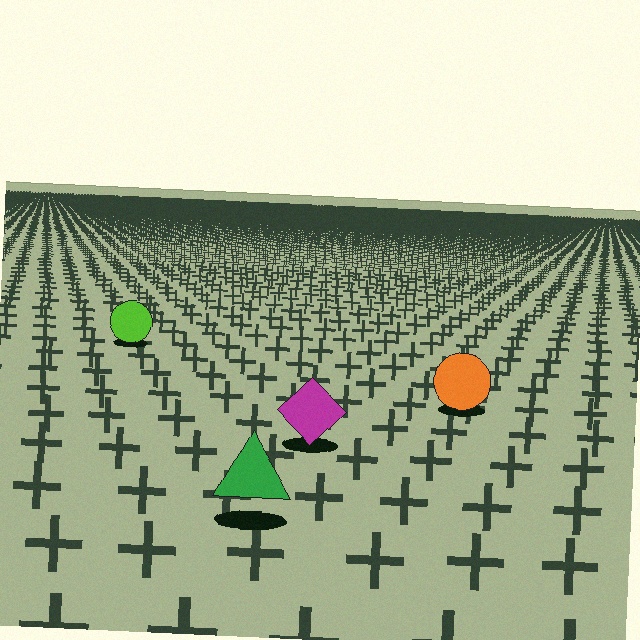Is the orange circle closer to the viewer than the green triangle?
No. The green triangle is closer — you can tell from the texture gradient: the ground texture is coarser near it.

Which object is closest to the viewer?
The green triangle is closest. The texture marks near it are larger and more spread out.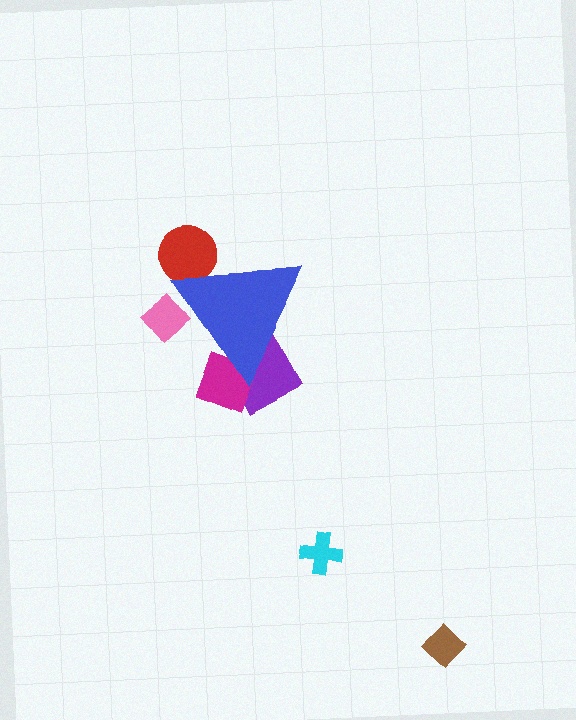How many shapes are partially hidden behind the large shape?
4 shapes are partially hidden.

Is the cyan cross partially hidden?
No, the cyan cross is fully visible.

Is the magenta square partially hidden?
Yes, the magenta square is partially hidden behind the blue triangle.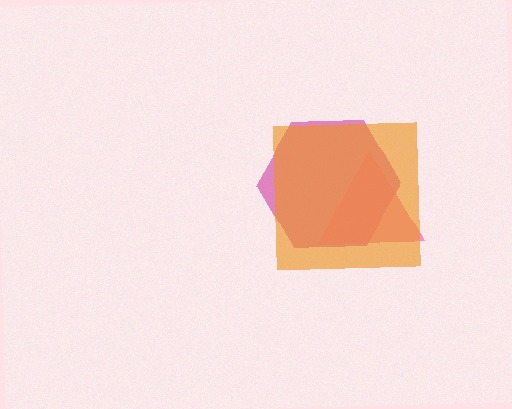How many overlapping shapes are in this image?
There are 3 overlapping shapes in the image.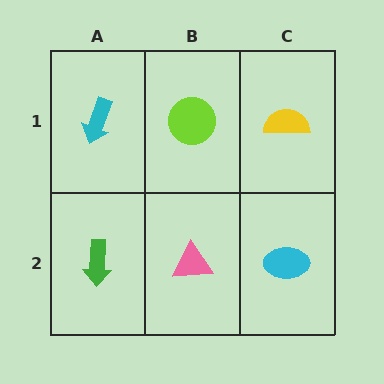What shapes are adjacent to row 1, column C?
A cyan ellipse (row 2, column C), a lime circle (row 1, column B).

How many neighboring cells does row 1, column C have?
2.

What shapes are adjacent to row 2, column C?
A yellow semicircle (row 1, column C), a pink triangle (row 2, column B).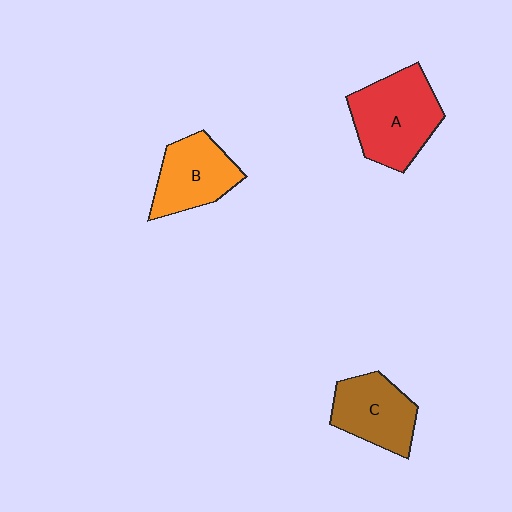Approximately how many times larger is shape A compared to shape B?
Approximately 1.3 times.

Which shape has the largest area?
Shape A (red).